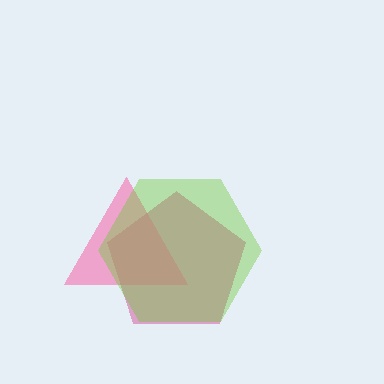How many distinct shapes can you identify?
There are 3 distinct shapes: a magenta pentagon, a pink triangle, a lime hexagon.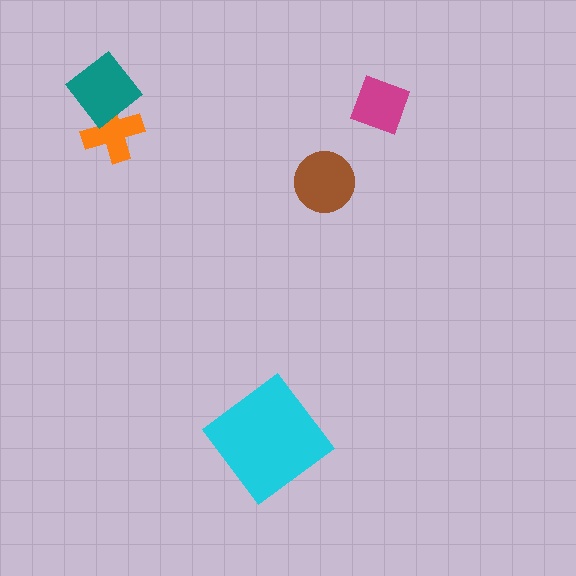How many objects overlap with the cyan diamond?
0 objects overlap with the cyan diamond.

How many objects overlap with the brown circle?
0 objects overlap with the brown circle.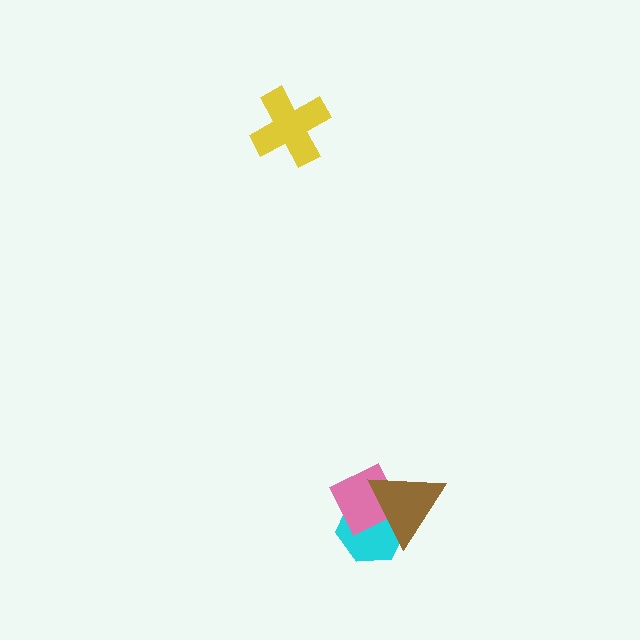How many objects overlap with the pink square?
2 objects overlap with the pink square.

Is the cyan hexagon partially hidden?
Yes, it is partially covered by another shape.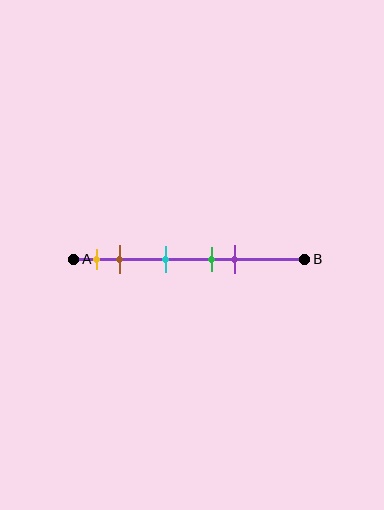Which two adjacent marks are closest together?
The green and purple marks are the closest adjacent pair.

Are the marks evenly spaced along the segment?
No, the marks are not evenly spaced.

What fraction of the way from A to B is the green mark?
The green mark is approximately 60% (0.6) of the way from A to B.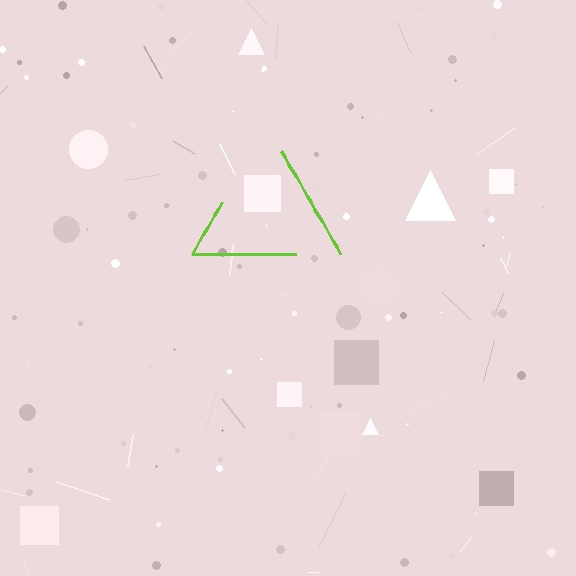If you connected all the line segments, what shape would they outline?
They would outline a triangle.